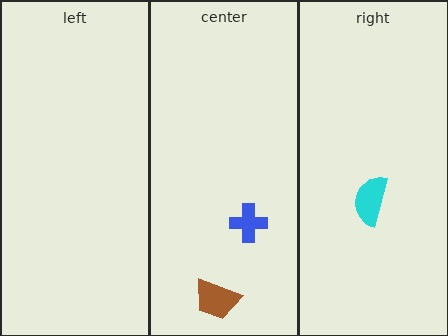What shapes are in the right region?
The cyan semicircle.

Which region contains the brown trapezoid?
The center region.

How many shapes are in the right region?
1.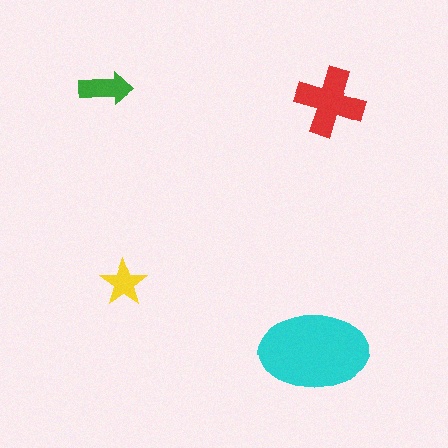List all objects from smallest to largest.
The yellow star, the green arrow, the red cross, the cyan ellipse.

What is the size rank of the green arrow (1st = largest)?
3rd.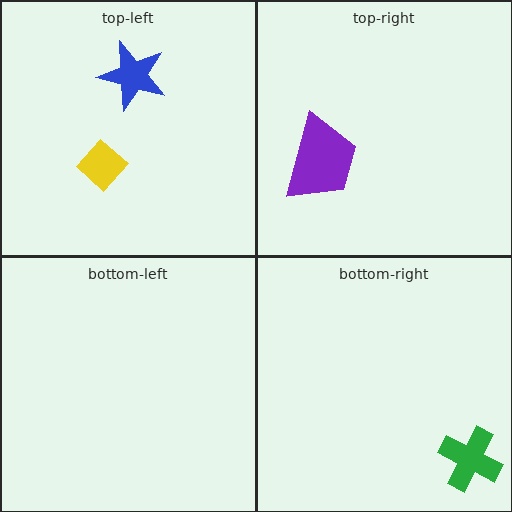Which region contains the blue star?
The top-left region.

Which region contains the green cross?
The bottom-right region.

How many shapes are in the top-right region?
1.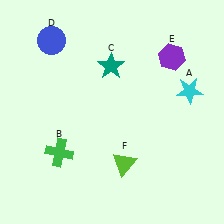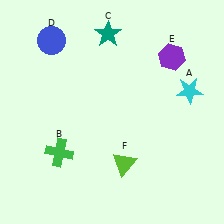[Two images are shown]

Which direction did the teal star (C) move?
The teal star (C) moved up.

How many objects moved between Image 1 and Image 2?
1 object moved between the two images.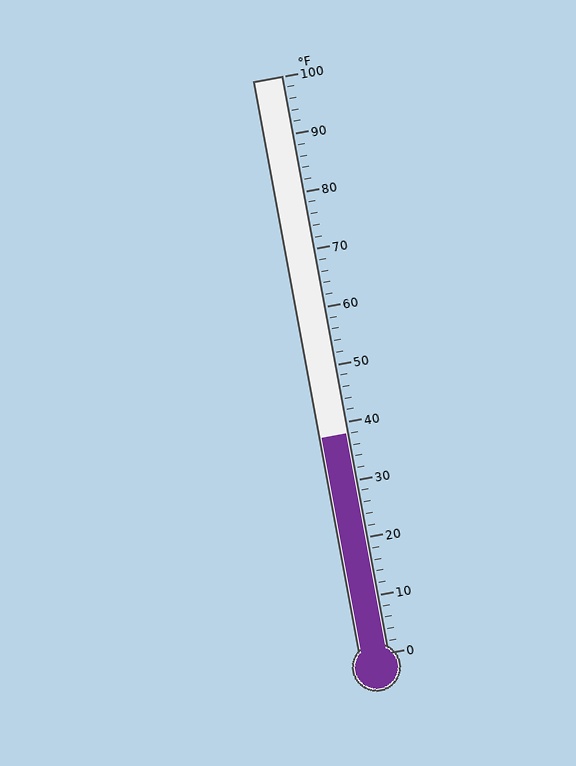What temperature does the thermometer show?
The thermometer shows approximately 38°F.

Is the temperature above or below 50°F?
The temperature is below 50°F.